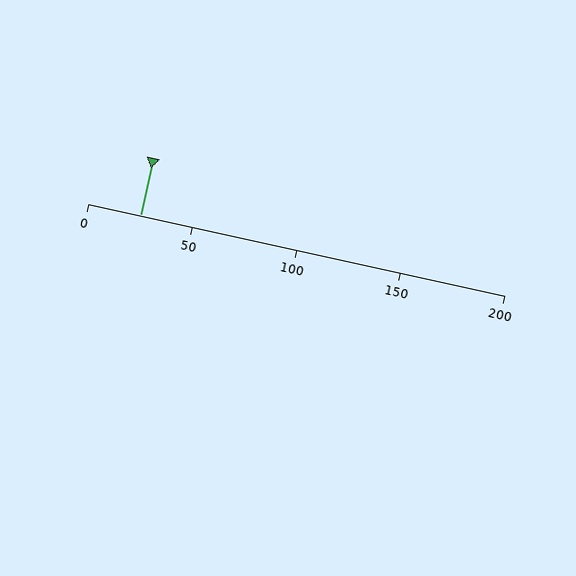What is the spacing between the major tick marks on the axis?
The major ticks are spaced 50 apart.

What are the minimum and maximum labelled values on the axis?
The axis runs from 0 to 200.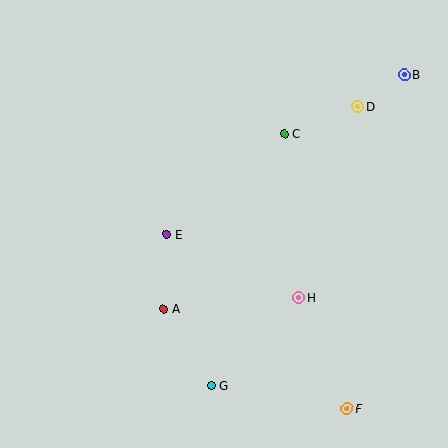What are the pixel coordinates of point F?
Point F is at (347, 409).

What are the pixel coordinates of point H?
Point H is at (299, 297).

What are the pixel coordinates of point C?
Point C is at (285, 134).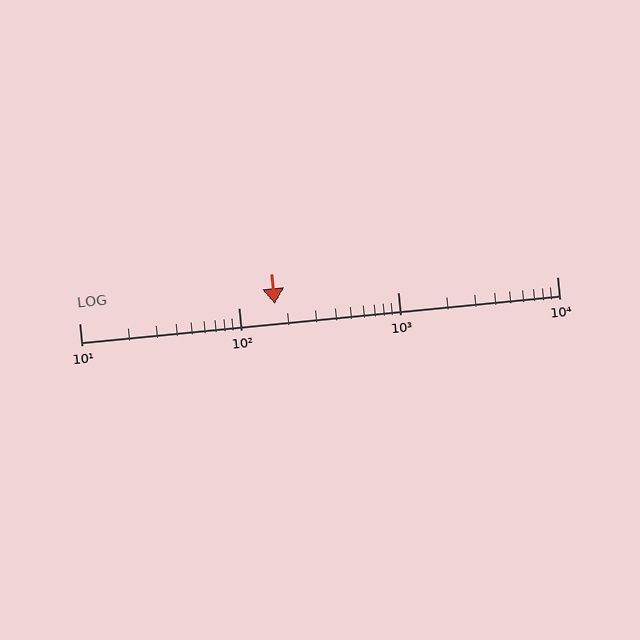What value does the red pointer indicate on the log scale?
The pointer indicates approximately 170.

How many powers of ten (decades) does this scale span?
The scale spans 3 decades, from 10 to 10000.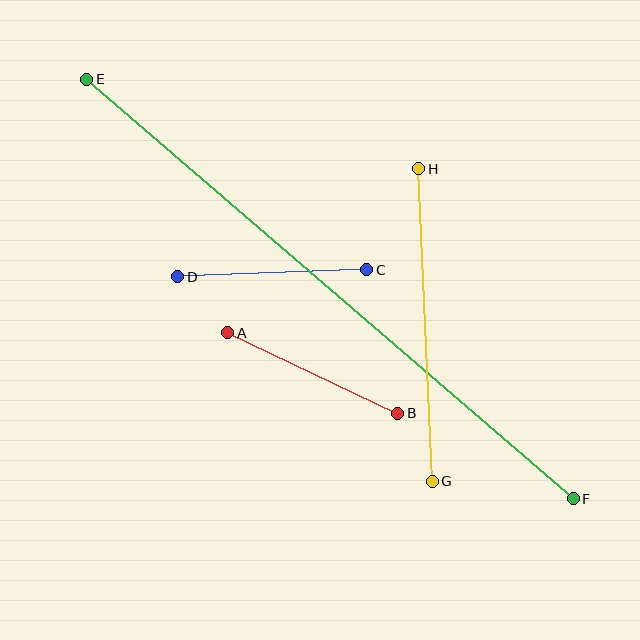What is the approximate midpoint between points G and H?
The midpoint is at approximately (426, 325) pixels.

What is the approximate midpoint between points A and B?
The midpoint is at approximately (313, 373) pixels.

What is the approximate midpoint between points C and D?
The midpoint is at approximately (272, 273) pixels.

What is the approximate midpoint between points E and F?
The midpoint is at approximately (330, 289) pixels.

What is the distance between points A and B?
The distance is approximately 188 pixels.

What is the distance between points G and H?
The distance is approximately 313 pixels.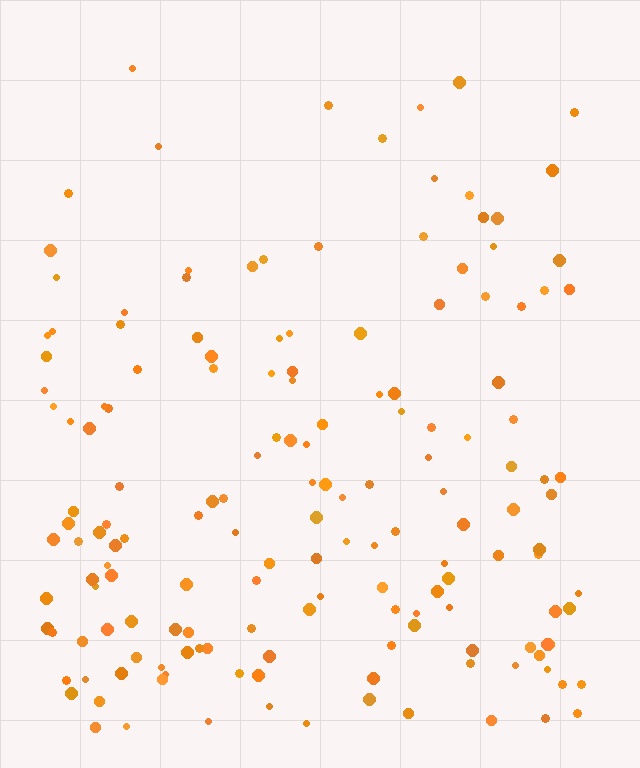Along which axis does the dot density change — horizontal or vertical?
Vertical.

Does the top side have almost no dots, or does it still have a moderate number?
Still a moderate number, just noticeably fewer than the bottom.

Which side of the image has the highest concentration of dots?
The bottom.